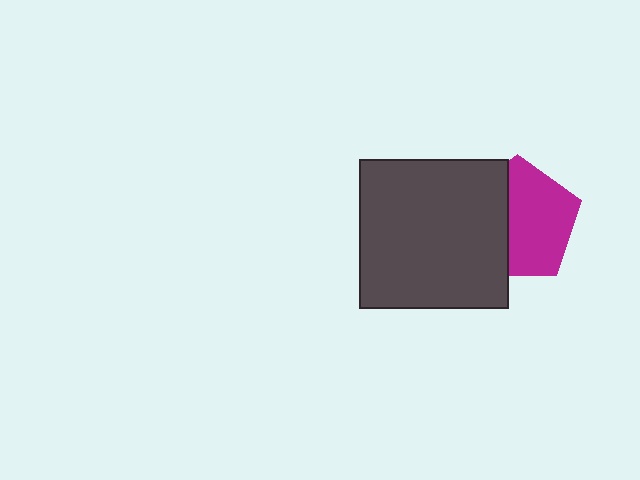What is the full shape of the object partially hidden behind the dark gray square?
The partially hidden object is a magenta pentagon.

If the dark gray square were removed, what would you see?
You would see the complete magenta pentagon.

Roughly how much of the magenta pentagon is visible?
About half of it is visible (roughly 59%).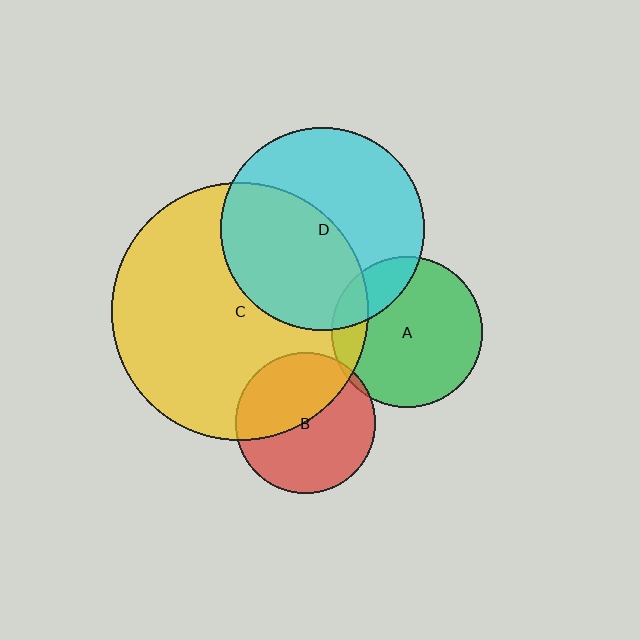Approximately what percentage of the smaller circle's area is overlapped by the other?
Approximately 5%.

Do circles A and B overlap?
Yes.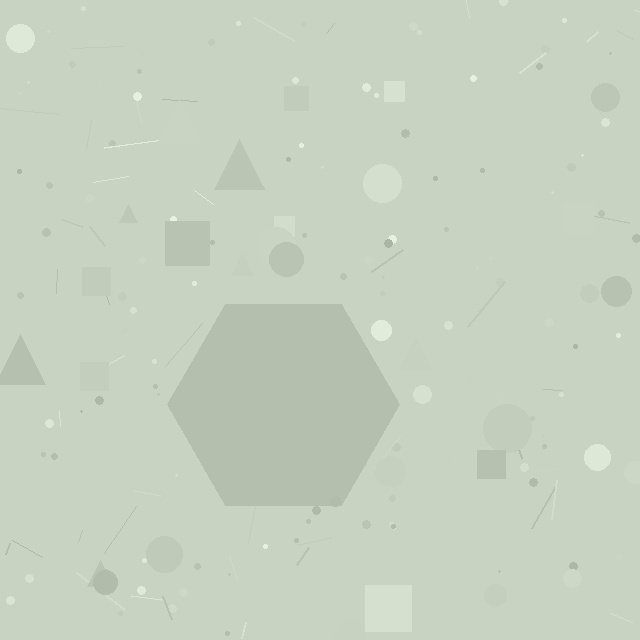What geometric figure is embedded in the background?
A hexagon is embedded in the background.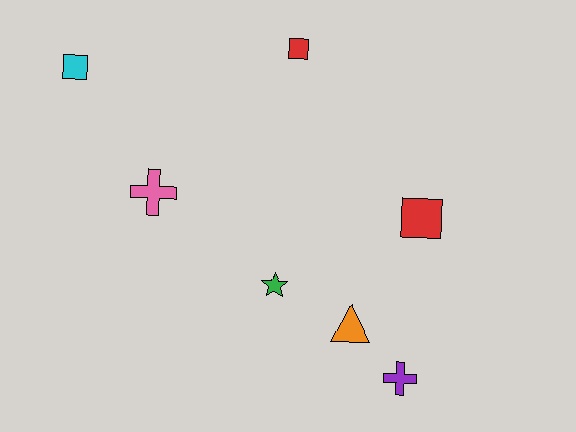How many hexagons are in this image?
There are no hexagons.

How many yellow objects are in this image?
There are no yellow objects.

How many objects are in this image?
There are 7 objects.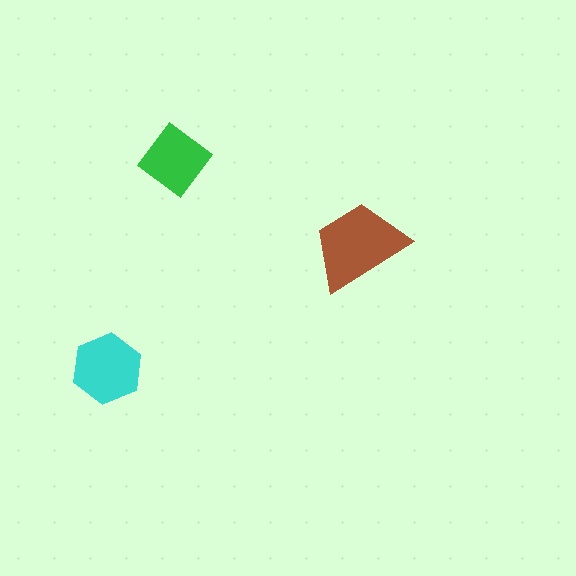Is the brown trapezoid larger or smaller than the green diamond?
Larger.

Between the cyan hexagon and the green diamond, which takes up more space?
The cyan hexagon.